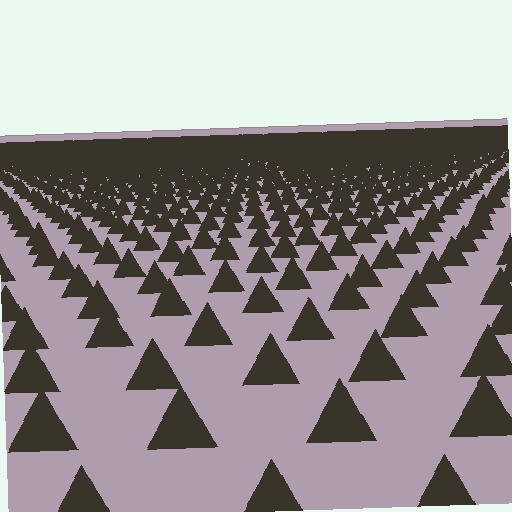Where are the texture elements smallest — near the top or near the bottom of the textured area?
Near the top.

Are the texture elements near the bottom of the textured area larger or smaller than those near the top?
Larger. Near the bottom, elements are closer to the viewer and appear at a bigger on-screen size.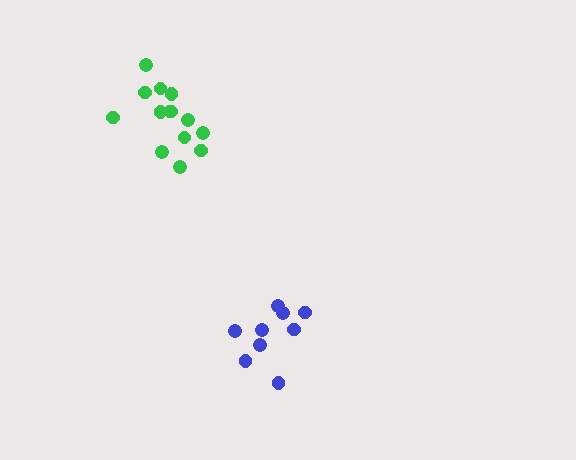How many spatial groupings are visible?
There are 2 spatial groupings.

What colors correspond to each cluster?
The clusters are colored: blue, green.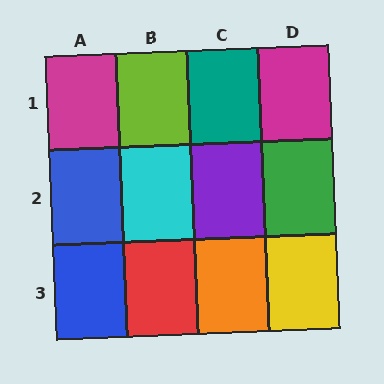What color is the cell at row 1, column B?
Lime.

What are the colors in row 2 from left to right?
Blue, cyan, purple, green.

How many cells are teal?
1 cell is teal.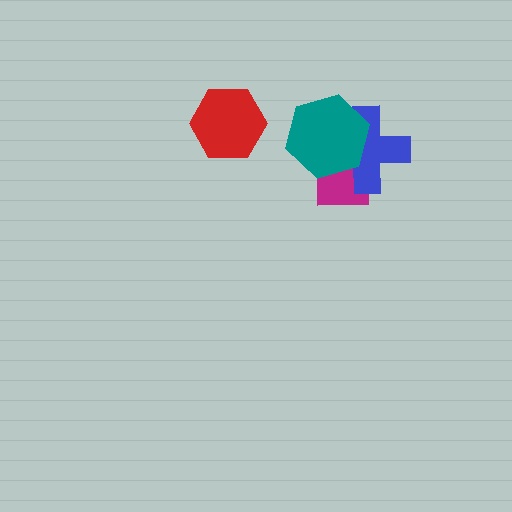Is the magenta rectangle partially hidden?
Yes, it is partially covered by another shape.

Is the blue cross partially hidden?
Yes, it is partially covered by another shape.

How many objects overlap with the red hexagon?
0 objects overlap with the red hexagon.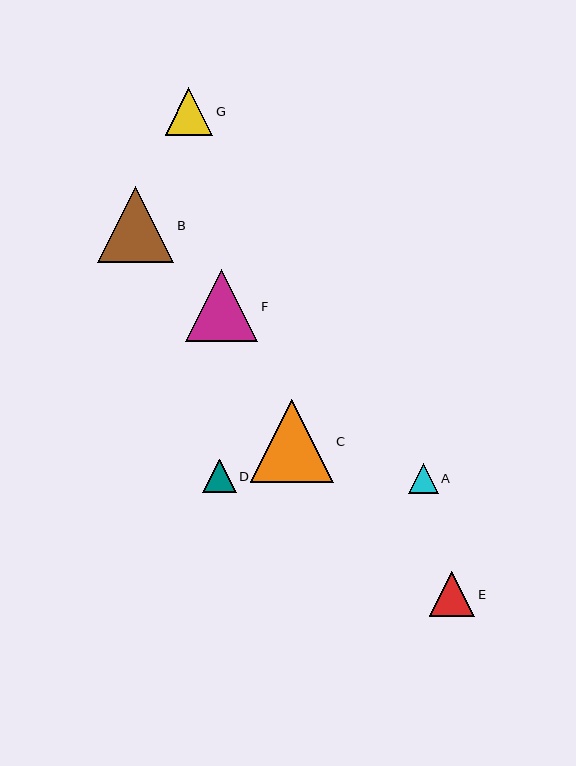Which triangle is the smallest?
Triangle A is the smallest with a size of approximately 30 pixels.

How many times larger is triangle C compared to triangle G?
Triangle C is approximately 1.7 times the size of triangle G.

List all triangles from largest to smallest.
From largest to smallest: C, B, F, G, E, D, A.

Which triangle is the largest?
Triangle C is the largest with a size of approximately 83 pixels.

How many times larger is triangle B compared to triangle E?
Triangle B is approximately 1.7 times the size of triangle E.